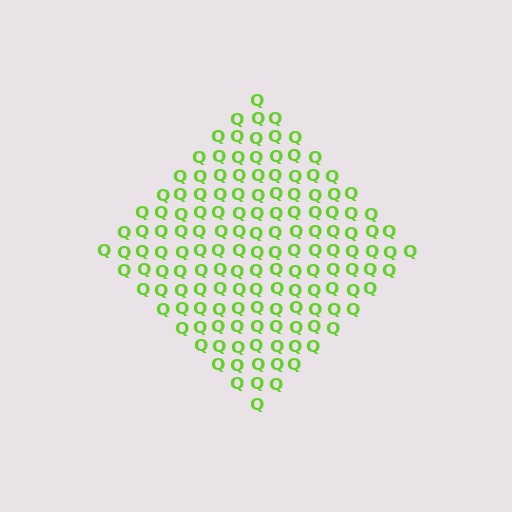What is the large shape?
The large shape is a diamond.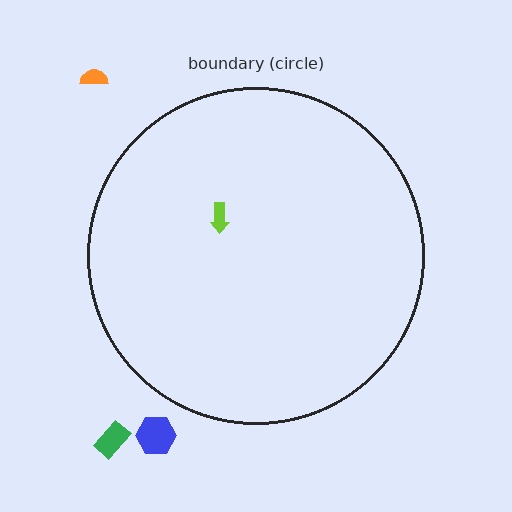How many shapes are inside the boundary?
1 inside, 3 outside.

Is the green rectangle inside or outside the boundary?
Outside.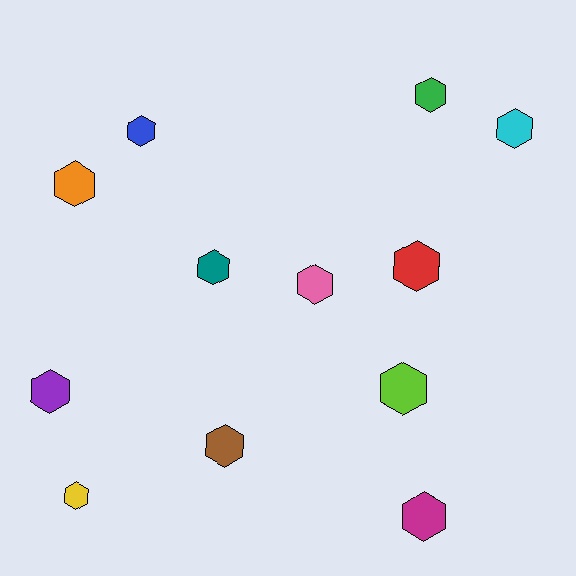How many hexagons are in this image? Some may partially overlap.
There are 12 hexagons.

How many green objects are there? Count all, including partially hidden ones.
There is 1 green object.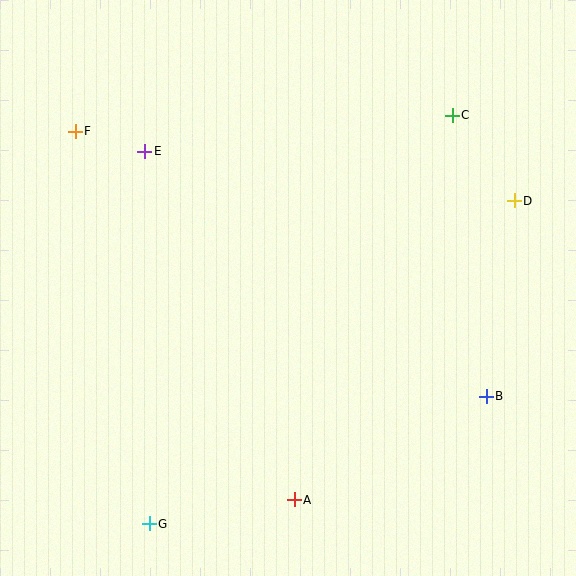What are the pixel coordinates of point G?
Point G is at (149, 524).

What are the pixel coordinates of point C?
Point C is at (452, 115).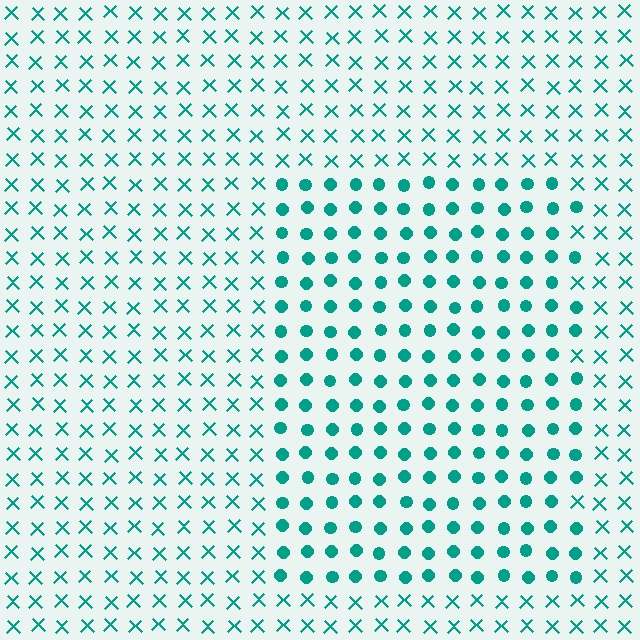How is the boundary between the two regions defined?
The boundary is defined by a change in element shape: circles inside vs. X marks outside. All elements share the same color and spacing.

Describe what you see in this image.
The image is filled with small teal elements arranged in a uniform grid. A rectangle-shaped region contains circles, while the surrounding area contains X marks. The boundary is defined purely by the change in element shape.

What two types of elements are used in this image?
The image uses circles inside the rectangle region and X marks outside it.